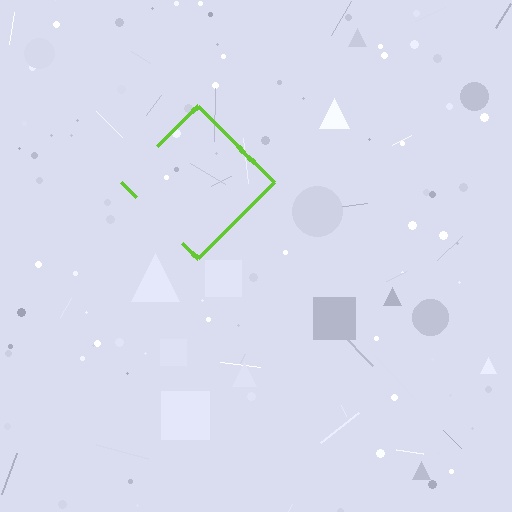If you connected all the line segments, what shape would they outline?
They would outline a diamond.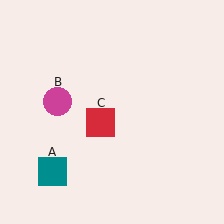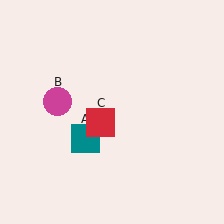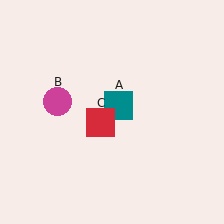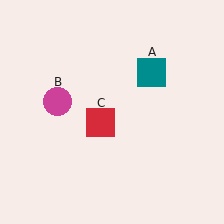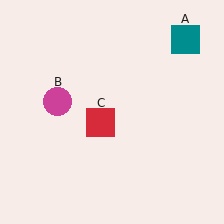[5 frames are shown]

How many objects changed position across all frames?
1 object changed position: teal square (object A).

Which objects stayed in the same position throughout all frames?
Magenta circle (object B) and red square (object C) remained stationary.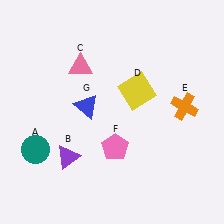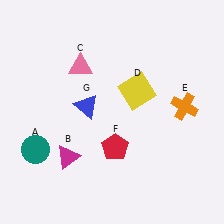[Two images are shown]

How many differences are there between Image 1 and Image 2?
There are 2 differences between the two images.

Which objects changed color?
B changed from purple to magenta. F changed from pink to red.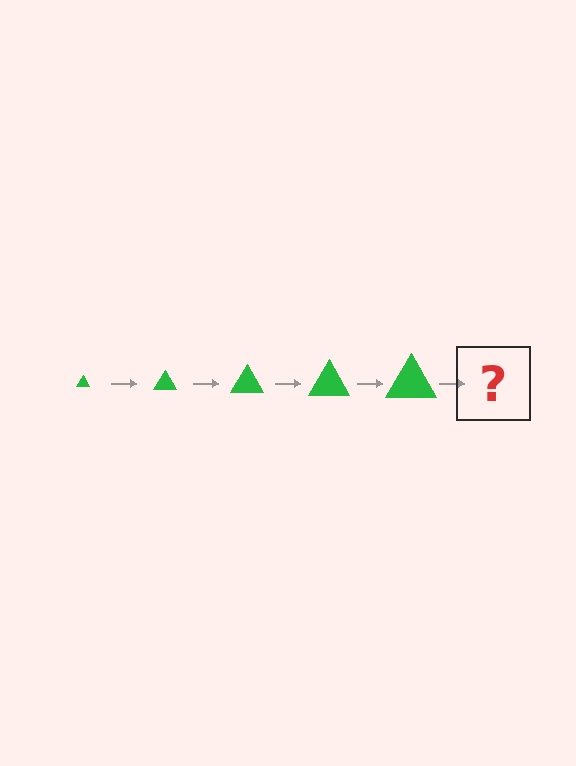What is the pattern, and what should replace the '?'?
The pattern is that the triangle gets progressively larger each step. The '?' should be a green triangle, larger than the previous one.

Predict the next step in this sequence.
The next step is a green triangle, larger than the previous one.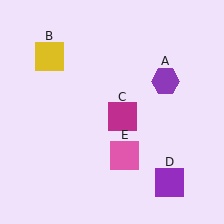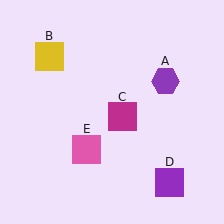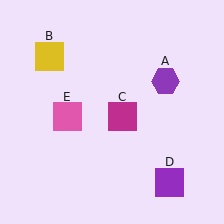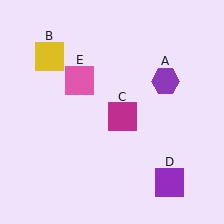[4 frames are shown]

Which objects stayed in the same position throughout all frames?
Purple hexagon (object A) and yellow square (object B) and magenta square (object C) and purple square (object D) remained stationary.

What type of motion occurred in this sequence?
The pink square (object E) rotated clockwise around the center of the scene.